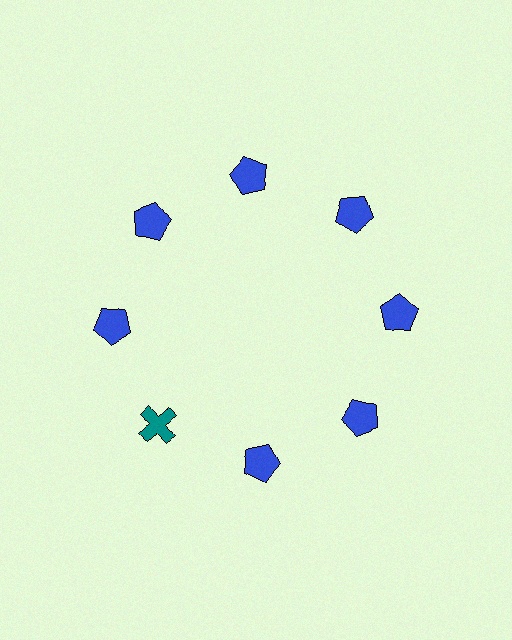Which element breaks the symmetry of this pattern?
The teal cross at roughly the 8 o'clock position breaks the symmetry. All other shapes are blue pentagons.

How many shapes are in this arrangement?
There are 8 shapes arranged in a ring pattern.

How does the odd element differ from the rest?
It differs in both color (teal instead of blue) and shape (cross instead of pentagon).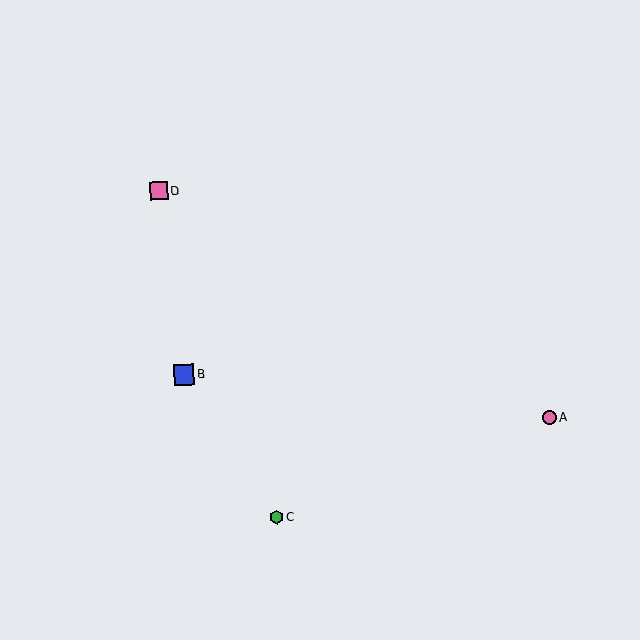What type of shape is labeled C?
Shape C is a green hexagon.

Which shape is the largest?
The blue square (labeled B) is the largest.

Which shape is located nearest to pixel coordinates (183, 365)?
The blue square (labeled B) at (184, 375) is nearest to that location.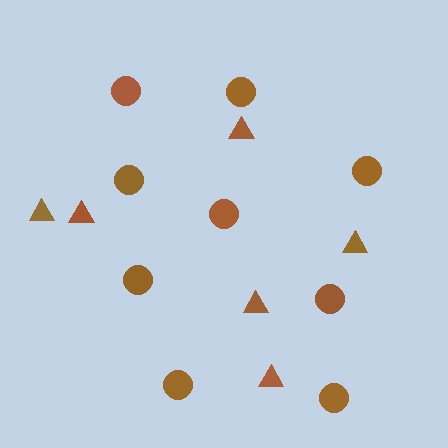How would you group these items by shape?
There are 2 groups: one group of triangles (6) and one group of circles (9).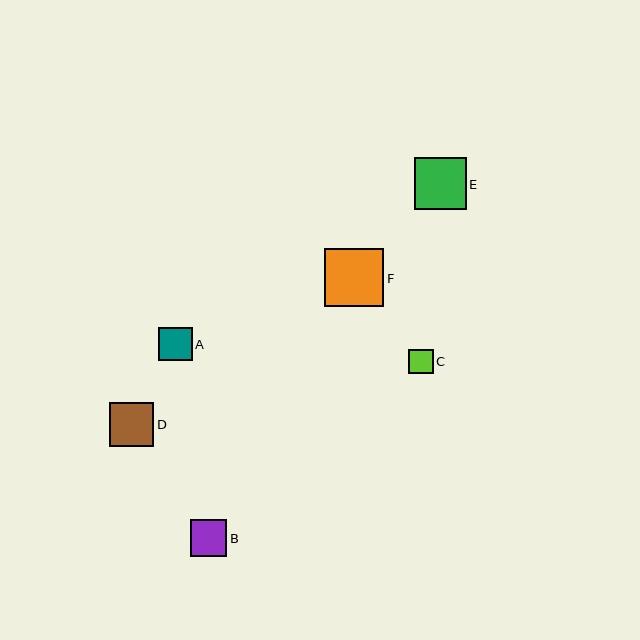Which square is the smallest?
Square C is the smallest with a size of approximately 24 pixels.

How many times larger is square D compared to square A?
Square D is approximately 1.3 times the size of square A.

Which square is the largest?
Square F is the largest with a size of approximately 59 pixels.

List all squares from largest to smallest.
From largest to smallest: F, E, D, B, A, C.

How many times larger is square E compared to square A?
Square E is approximately 1.6 times the size of square A.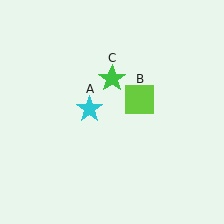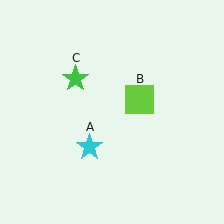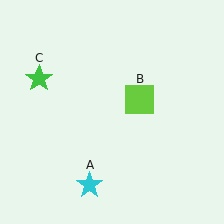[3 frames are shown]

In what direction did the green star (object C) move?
The green star (object C) moved left.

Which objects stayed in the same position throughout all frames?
Lime square (object B) remained stationary.